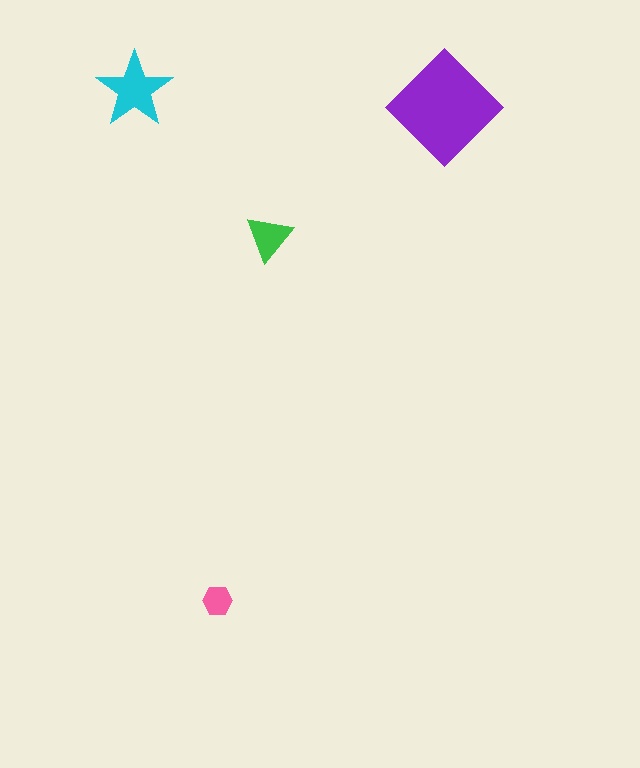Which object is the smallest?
The pink hexagon.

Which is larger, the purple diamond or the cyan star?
The purple diamond.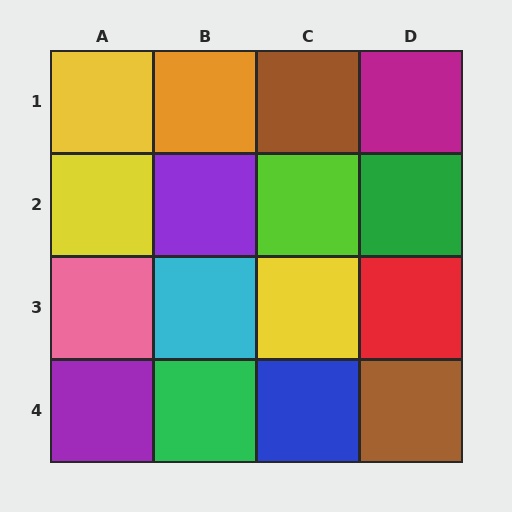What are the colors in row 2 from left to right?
Yellow, purple, lime, green.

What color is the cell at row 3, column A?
Pink.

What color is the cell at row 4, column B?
Green.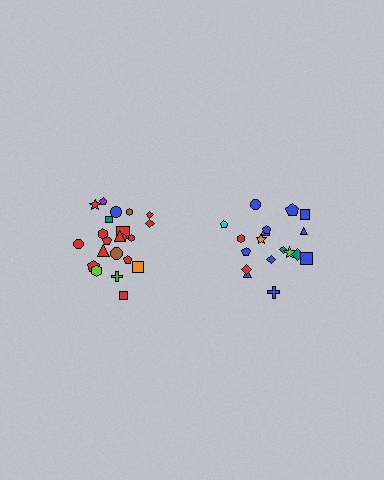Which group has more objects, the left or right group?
The left group.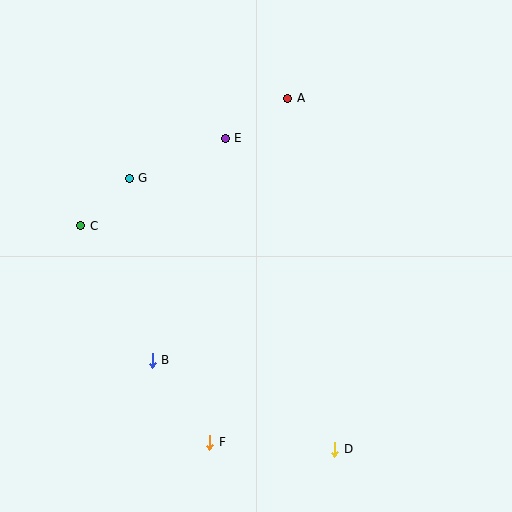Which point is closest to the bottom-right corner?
Point D is closest to the bottom-right corner.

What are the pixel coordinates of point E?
Point E is at (225, 138).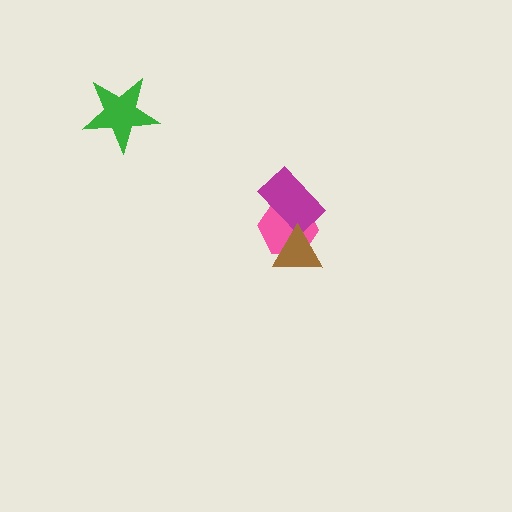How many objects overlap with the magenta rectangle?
2 objects overlap with the magenta rectangle.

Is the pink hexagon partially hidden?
Yes, it is partially covered by another shape.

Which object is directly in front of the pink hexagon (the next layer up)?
The magenta rectangle is directly in front of the pink hexagon.